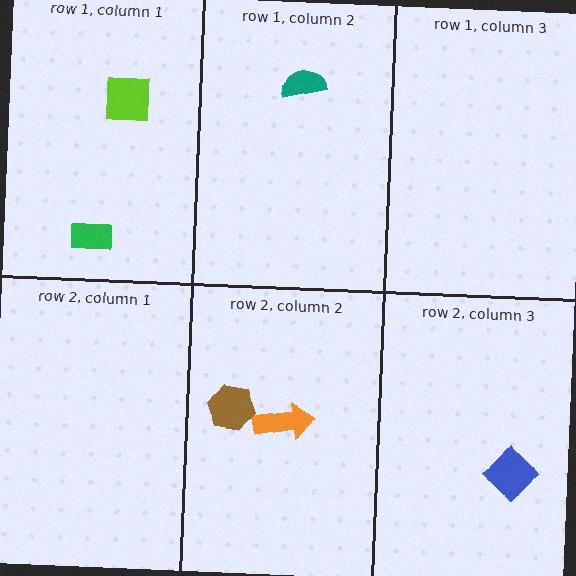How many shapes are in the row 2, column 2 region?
2.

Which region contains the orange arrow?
The row 2, column 2 region.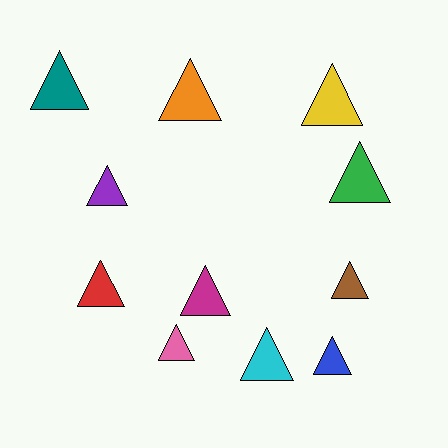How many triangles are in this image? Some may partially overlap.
There are 11 triangles.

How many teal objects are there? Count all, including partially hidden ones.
There is 1 teal object.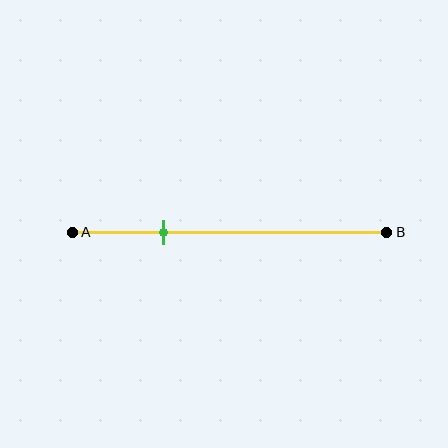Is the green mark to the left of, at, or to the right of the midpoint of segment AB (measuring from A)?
The green mark is to the left of the midpoint of segment AB.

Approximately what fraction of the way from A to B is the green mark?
The green mark is approximately 30% of the way from A to B.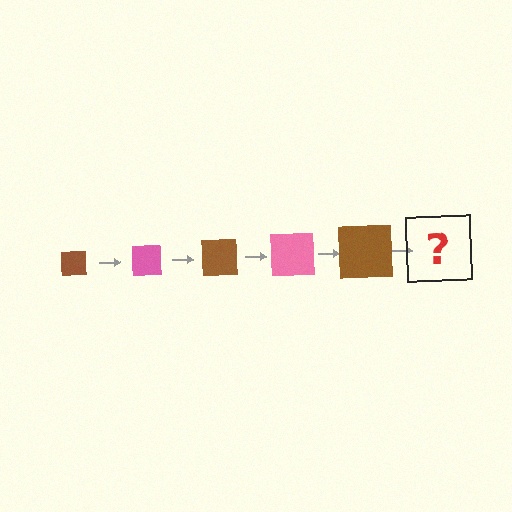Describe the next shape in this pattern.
It should be a pink square, larger than the previous one.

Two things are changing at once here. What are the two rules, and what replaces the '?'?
The two rules are that the square grows larger each step and the color cycles through brown and pink. The '?' should be a pink square, larger than the previous one.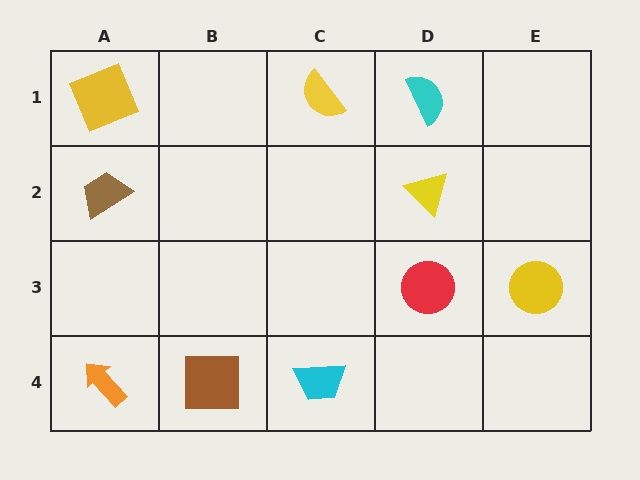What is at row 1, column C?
A yellow semicircle.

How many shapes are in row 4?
3 shapes.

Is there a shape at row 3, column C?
No, that cell is empty.